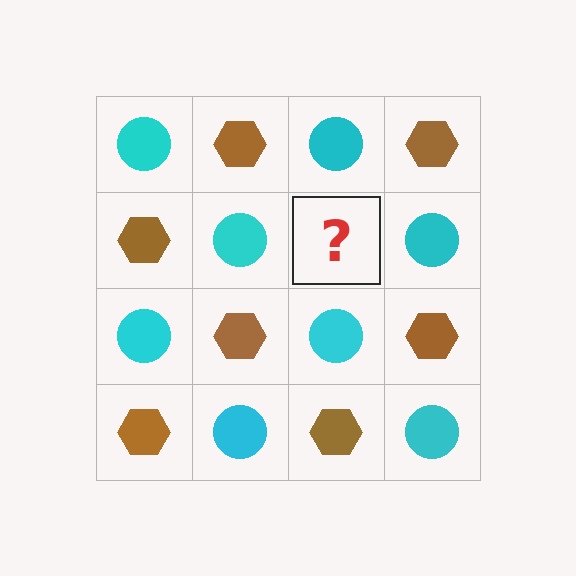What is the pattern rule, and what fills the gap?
The rule is that it alternates cyan circle and brown hexagon in a checkerboard pattern. The gap should be filled with a brown hexagon.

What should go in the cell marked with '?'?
The missing cell should contain a brown hexagon.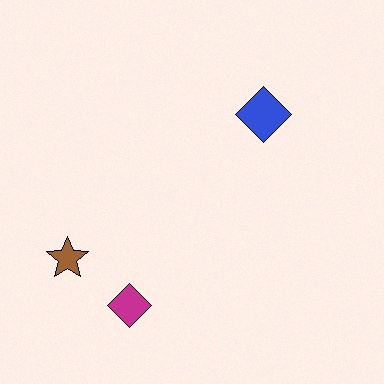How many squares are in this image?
There are no squares.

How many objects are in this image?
There are 3 objects.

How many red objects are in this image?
There are no red objects.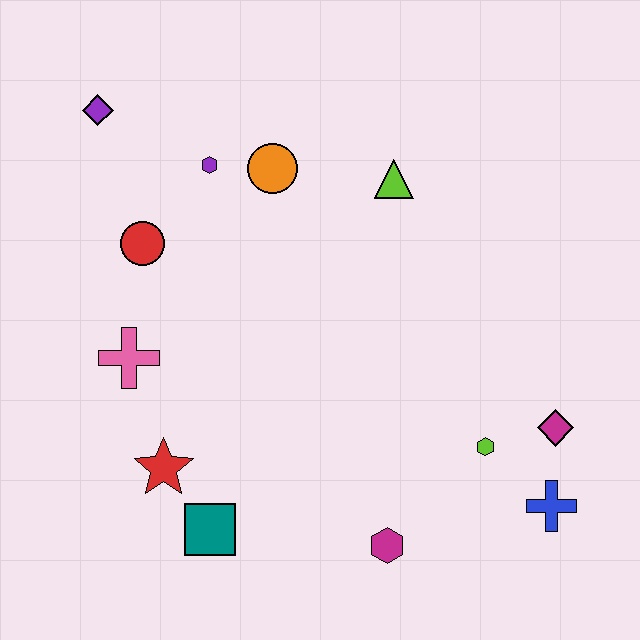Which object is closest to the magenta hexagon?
The lime hexagon is closest to the magenta hexagon.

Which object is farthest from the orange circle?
The blue cross is farthest from the orange circle.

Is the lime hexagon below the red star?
No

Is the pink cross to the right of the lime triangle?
No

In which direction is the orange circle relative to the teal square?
The orange circle is above the teal square.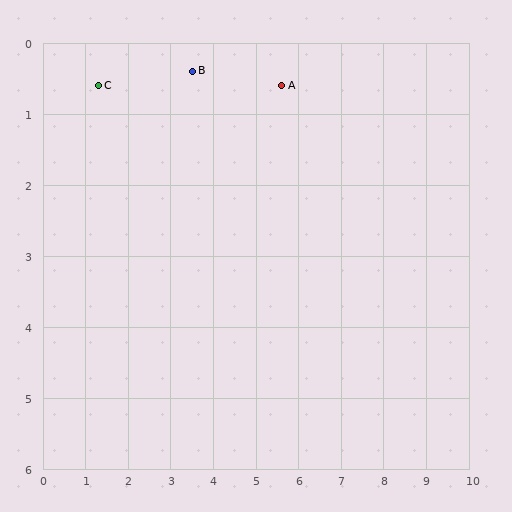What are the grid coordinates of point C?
Point C is at approximately (1.3, 0.6).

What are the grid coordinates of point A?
Point A is at approximately (5.6, 0.6).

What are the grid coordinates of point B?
Point B is at approximately (3.5, 0.4).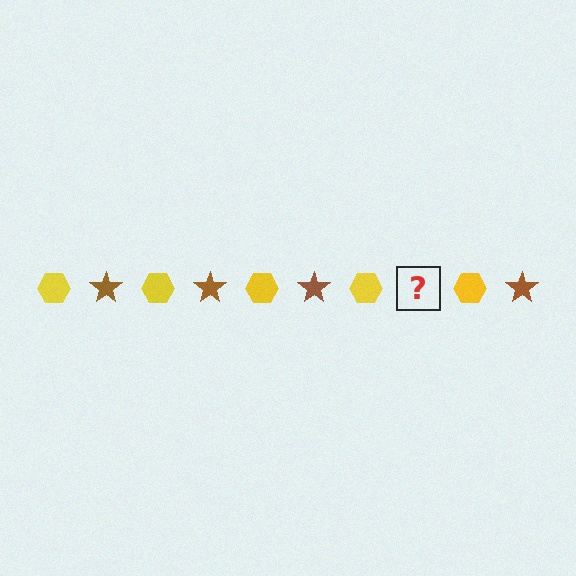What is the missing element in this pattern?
The missing element is a brown star.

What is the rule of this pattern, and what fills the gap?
The rule is that the pattern alternates between yellow hexagon and brown star. The gap should be filled with a brown star.